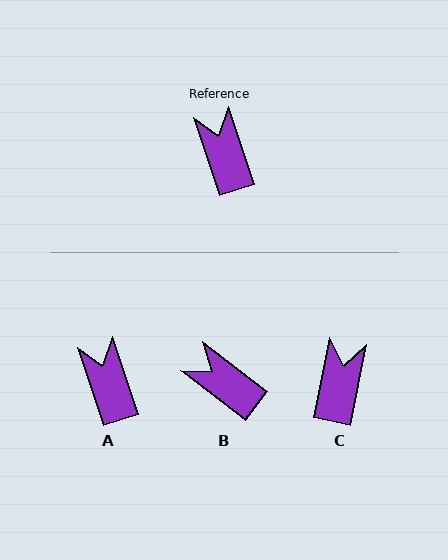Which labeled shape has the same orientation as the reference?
A.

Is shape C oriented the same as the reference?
No, it is off by about 29 degrees.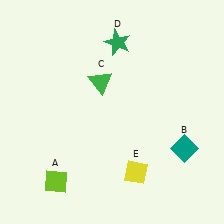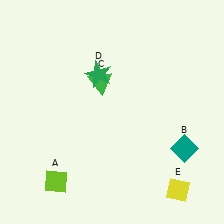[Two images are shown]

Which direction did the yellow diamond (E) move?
The yellow diamond (E) moved right.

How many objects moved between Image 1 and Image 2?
2 objects moved between the two images.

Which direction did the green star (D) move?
The green star (D) moved down.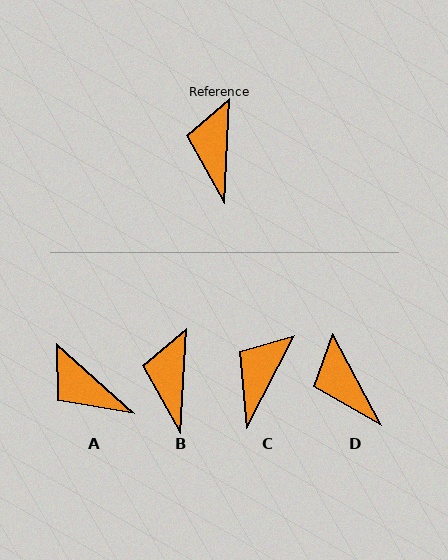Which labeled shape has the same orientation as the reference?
B.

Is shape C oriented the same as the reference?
No, it is off by about 24 degrees.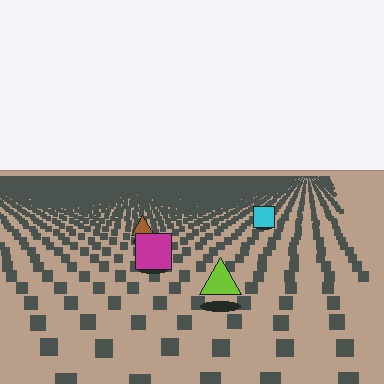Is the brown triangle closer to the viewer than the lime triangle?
No. The lime triangle is closer — you can tell from the texture gradient: the ground texture is coarser near it.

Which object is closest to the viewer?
The lime triangle is closest. The texture marks near it are larger and more spread out.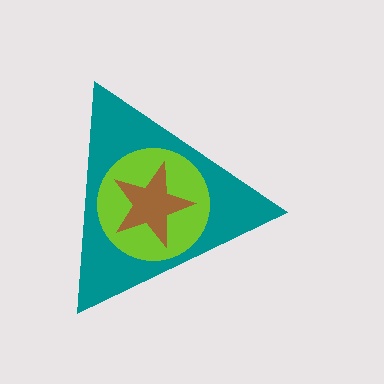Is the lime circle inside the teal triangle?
Yes.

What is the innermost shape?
The brown star.